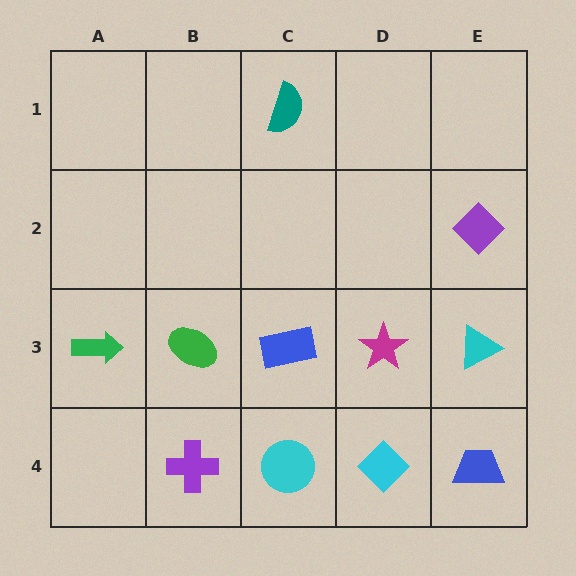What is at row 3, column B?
A green ellipse.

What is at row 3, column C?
A blue rectangle.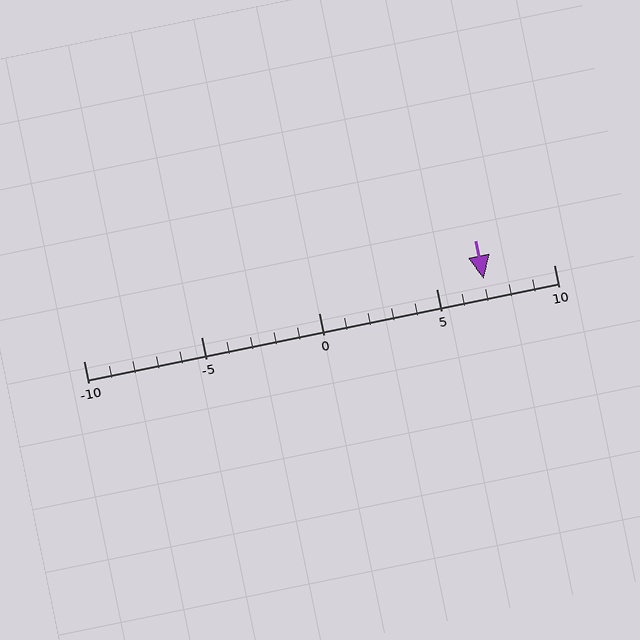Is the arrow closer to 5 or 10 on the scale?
The arrow is closer to 5.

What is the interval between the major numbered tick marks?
The major tick marks are spaced 5 units apart.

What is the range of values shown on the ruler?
The ruler shows values from -10 to 10.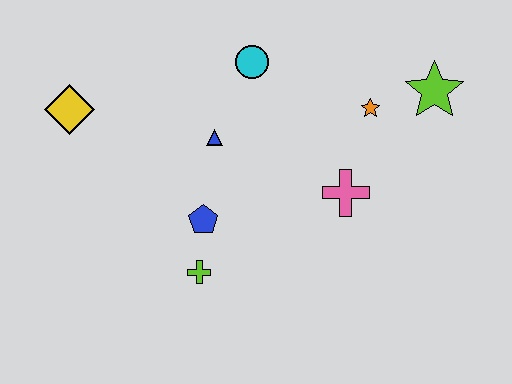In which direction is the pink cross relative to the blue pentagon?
The pink cross is to the right of the blue pentagon.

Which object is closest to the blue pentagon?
The lime cross is closest to the blue pentagon.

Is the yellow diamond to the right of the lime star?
No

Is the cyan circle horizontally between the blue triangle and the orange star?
Yes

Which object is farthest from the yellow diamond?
The lime star is farthest from the yellow diamond.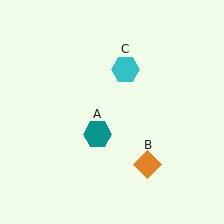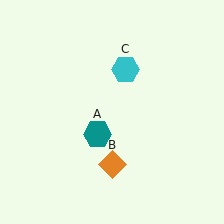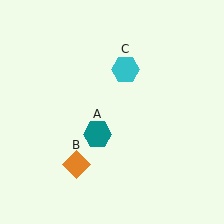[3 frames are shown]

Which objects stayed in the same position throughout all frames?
Teal hexagon (object A) and cyan hexagon (object C) remained stationary.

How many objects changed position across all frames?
1 object changed position: orange diamond (object B).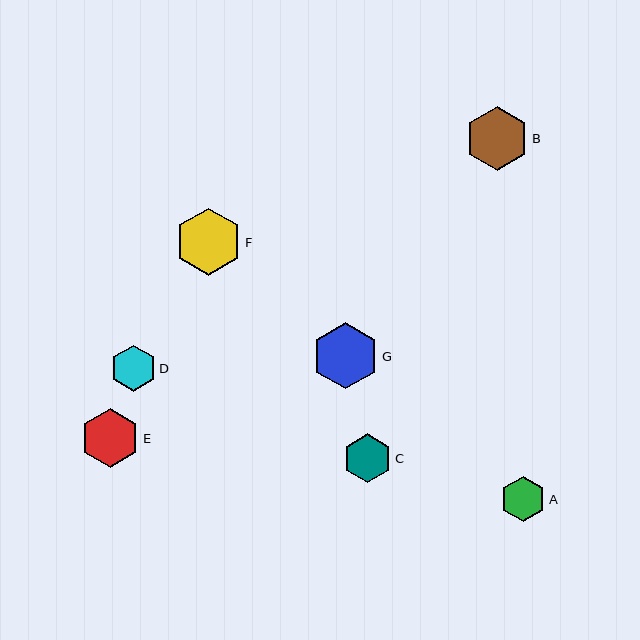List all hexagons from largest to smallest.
From largest to smallest: F, G, B, E, C, D, A.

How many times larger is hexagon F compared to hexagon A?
Hexagon F is approximately 1.5 times the size of hexagon A.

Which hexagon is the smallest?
Hexagon A is the smallest with a size of approximately 45 pixels.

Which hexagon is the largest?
Hexagon F is the largest with a size of approximately 67 pixels.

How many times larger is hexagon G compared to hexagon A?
Hexagon G is approximately 1.5 times the size of hexagon A.